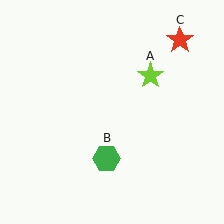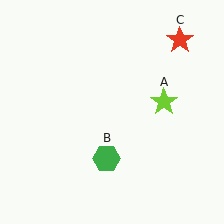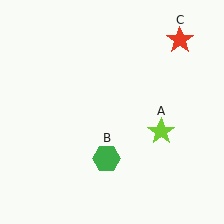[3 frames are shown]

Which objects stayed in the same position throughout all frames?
Green hexagon (object B) and red star (object C) remained stationary.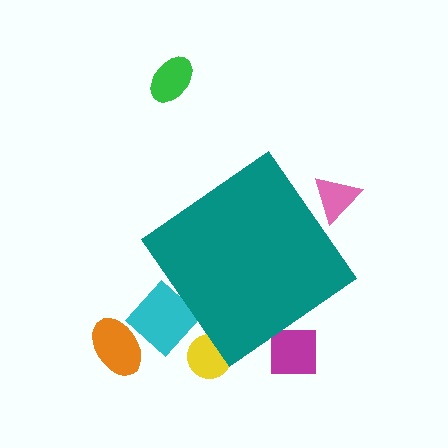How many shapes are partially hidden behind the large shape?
4 shapes are partially hidden.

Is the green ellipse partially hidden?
No, the green ellipse is fully visible.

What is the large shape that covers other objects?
A teal diamond.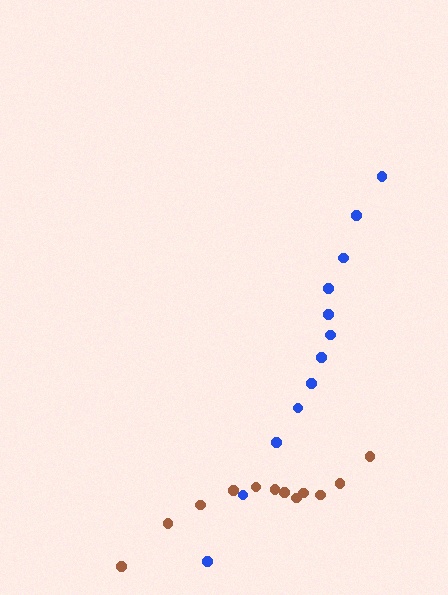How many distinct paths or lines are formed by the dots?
There are 2 distinct paths.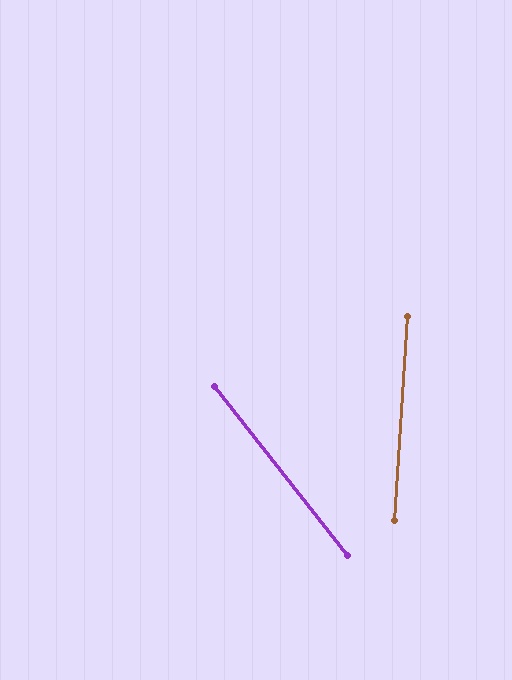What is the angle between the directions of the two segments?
Approximately 42 degrees.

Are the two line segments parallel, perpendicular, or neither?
Neither parallel nor perpendicular — they differ by about 42°.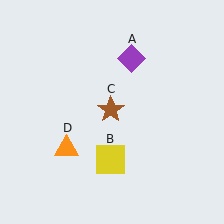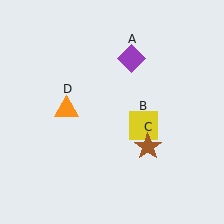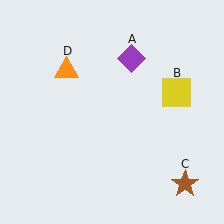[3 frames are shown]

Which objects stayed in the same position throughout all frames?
Purple diamond (object A) remained stationary.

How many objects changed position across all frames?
3 objects changed position: yellow square (object B), brown star (object C), orange triangle (object D).